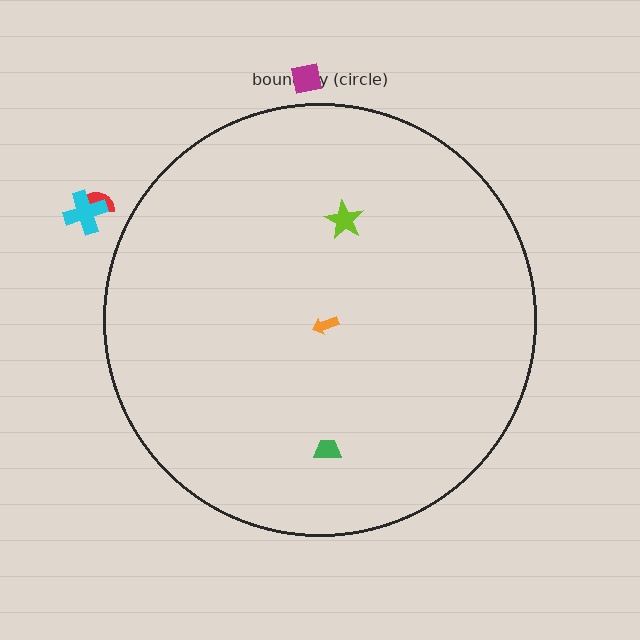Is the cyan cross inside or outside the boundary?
Outside.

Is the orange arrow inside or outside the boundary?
Inside.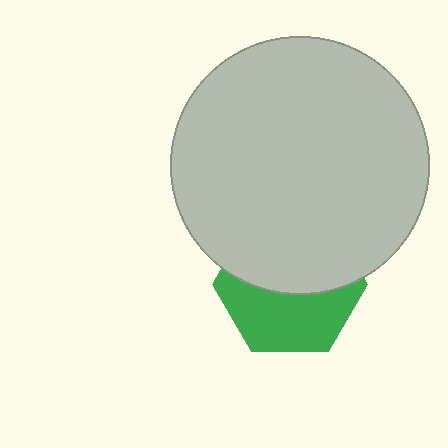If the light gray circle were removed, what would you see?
You would see the complete green hexagon.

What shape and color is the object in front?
The object in front is a light gray circle.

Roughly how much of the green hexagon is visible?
About half of it is visible (roughly 47%).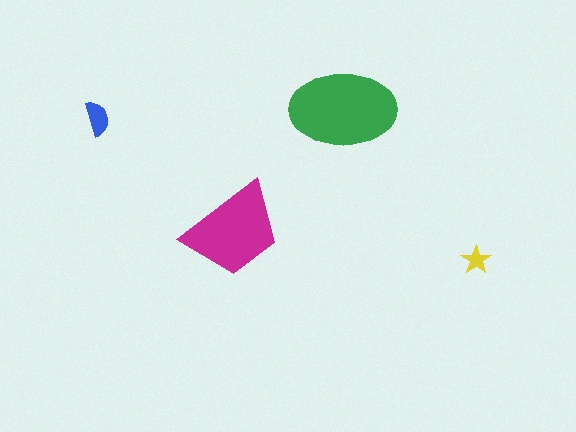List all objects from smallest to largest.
The yellow star, the blue semicircle, the magenta trapezoid, the green ellipse.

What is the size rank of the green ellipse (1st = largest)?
1st.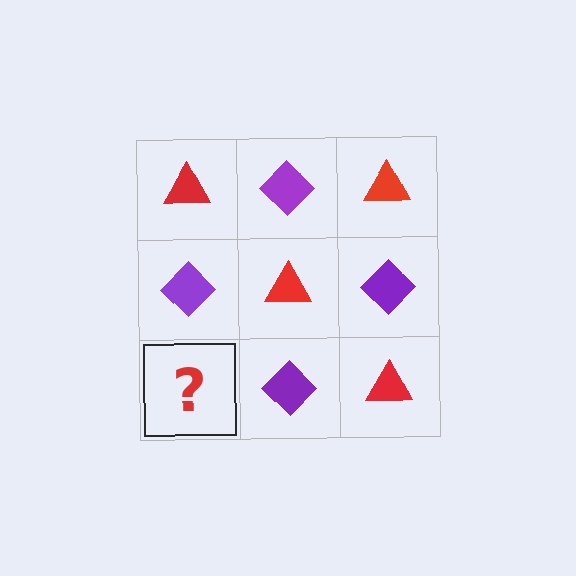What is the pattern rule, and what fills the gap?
The rule is that it alternates red triangle and purple diamond in a checkerboard pattern. The gap should be filled with a red triangle.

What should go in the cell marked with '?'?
The missing cell should contain a red triangle.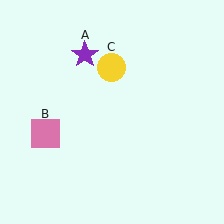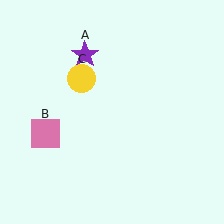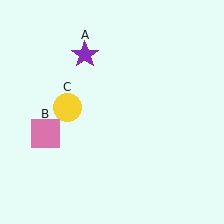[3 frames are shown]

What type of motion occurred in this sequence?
The yellow circle (object C) rotated counterclockwise around the center of the scene.